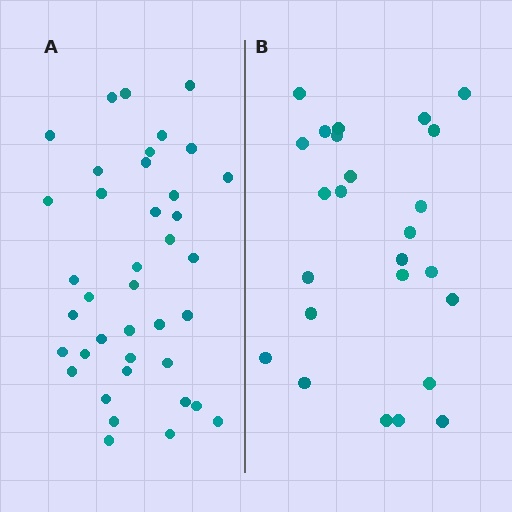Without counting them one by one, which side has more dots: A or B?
Region A (the left region) has more dots.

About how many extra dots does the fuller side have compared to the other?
Region A has approximately 15 more dots than region B.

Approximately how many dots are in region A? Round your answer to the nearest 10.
About 40 dots. (The exact count is 39, which rounds to 40.)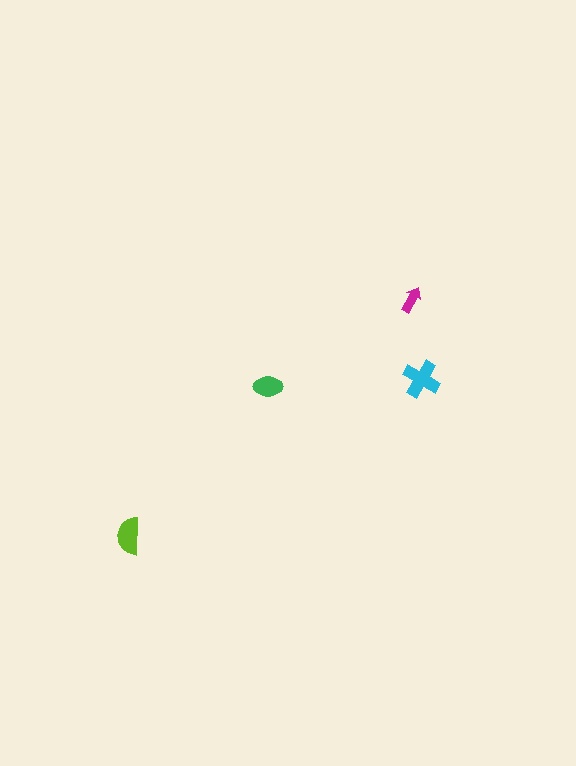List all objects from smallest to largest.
The magenta arrow, the green ellipse, the lime semicircle, the cyan cross.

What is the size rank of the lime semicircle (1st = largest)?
2nd.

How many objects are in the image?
There are 4 objects in the image.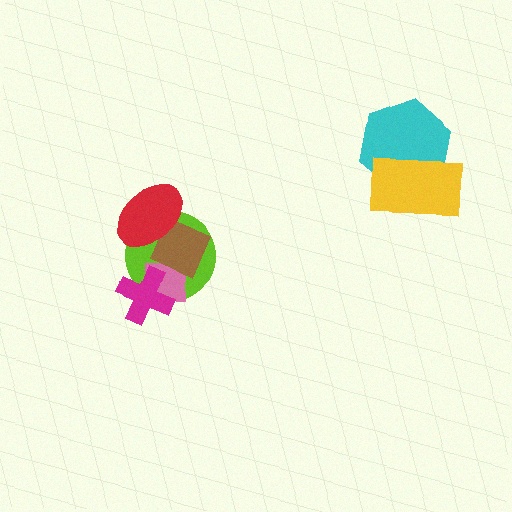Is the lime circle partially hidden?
Yes, it is partially covered by another shape.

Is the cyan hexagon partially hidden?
Yes, it is partially covered by another shape.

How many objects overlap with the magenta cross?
2 objects overlap with the magenta cross.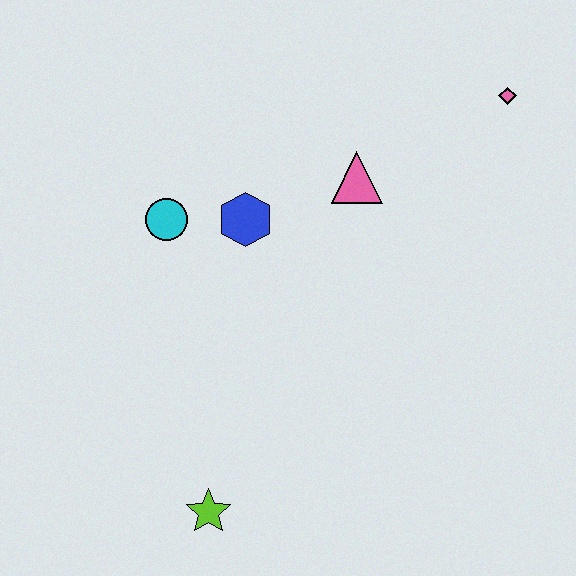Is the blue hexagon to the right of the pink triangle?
No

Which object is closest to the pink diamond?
The pink triangle is closest to the pink diamond.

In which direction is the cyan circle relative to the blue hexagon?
The cyan circle is to the left of the blue hexagon.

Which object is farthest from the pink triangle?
The lime star is farthest from the pink triangle.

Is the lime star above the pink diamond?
No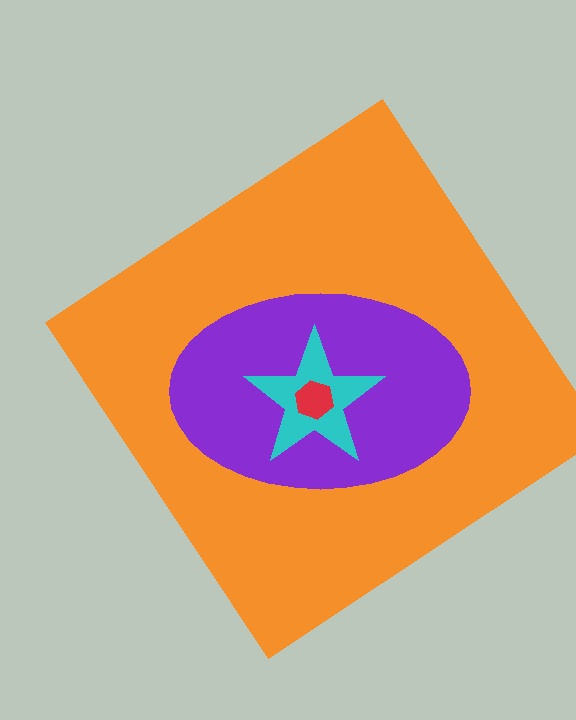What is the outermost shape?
The orange diamond.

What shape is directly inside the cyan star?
The red hexagon.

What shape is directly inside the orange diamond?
The purple ellipse.